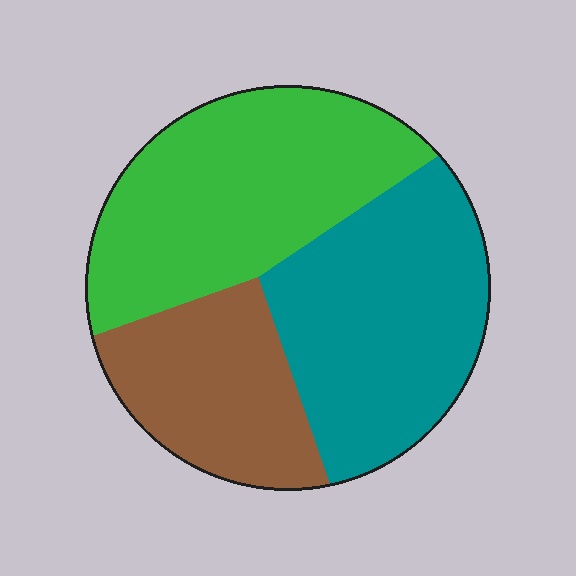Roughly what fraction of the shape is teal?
Teal takes up about three eighths (3/8) of the shape.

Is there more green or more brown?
Green.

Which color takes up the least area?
Brown, at roughly 25%.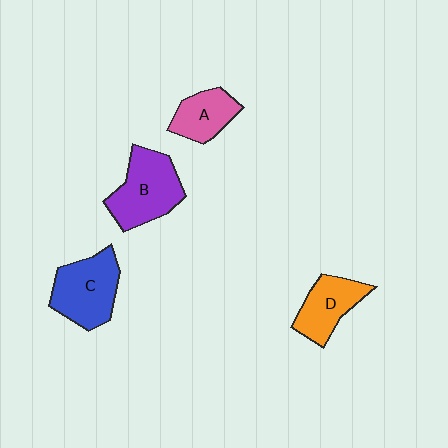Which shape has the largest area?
Shape B (purple).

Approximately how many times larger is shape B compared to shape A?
Approximately 1.6 times.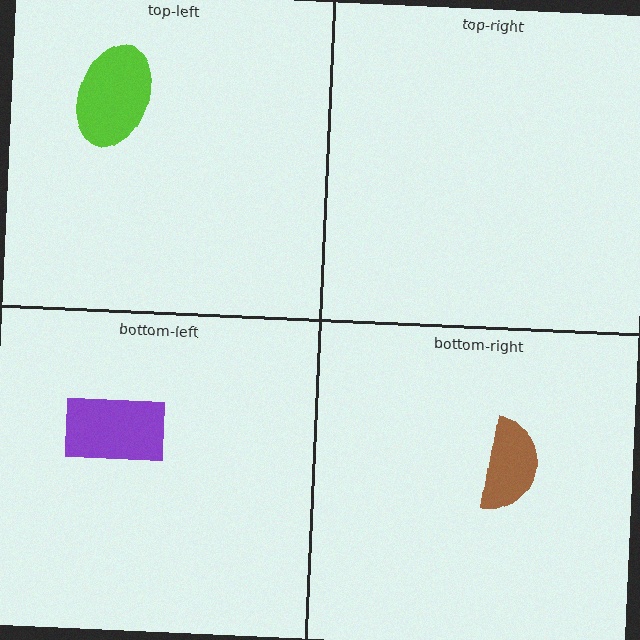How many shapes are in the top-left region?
1.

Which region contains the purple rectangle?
The bottom-left region.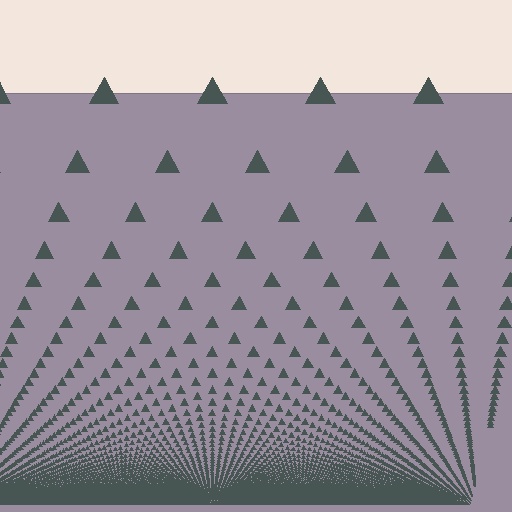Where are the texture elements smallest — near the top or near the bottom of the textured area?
Near the bottom.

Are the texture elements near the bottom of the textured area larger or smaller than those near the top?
Smaller. The gradient is inverted — elements near the bottom are smaller and denser.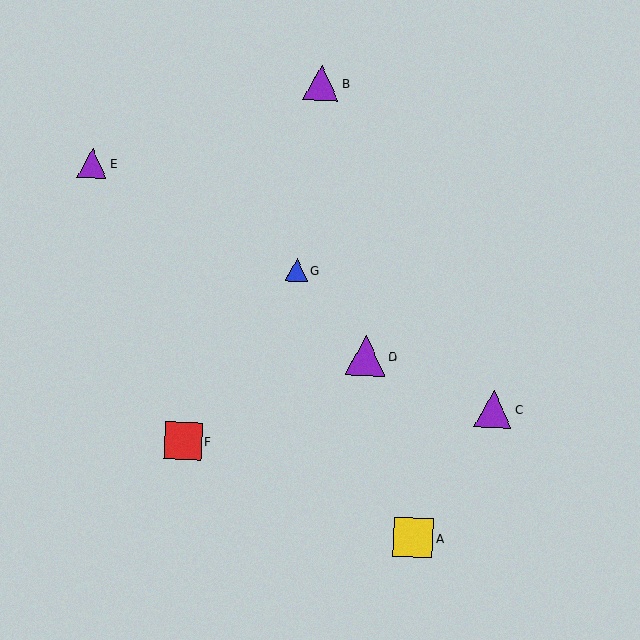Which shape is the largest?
The purple triangle (labeled D) is the largest.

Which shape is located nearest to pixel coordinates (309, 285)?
The blue triangle (labeled G) at (297, 270) is nearest to that location.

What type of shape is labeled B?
Shape B is a purple triangle.